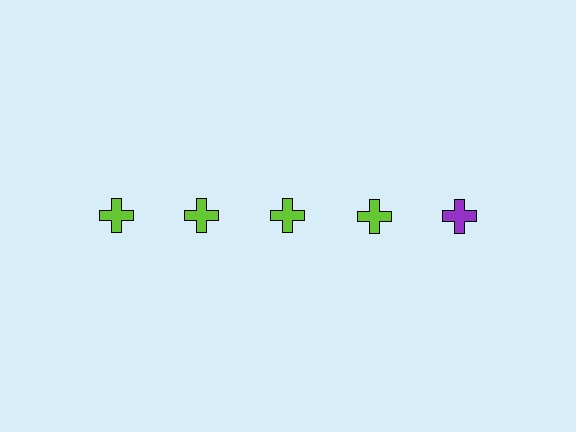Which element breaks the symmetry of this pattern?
The purple cross in the top row, rightmost column breaks the symmetry. All other shapes are lime crosses.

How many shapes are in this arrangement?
There are 5 shapes arranged in a grid pattern.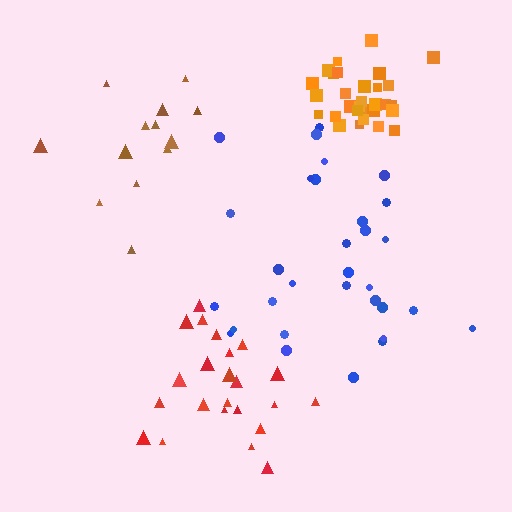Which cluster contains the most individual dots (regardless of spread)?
Blue (31).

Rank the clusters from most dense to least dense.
orange, red, brown, blue.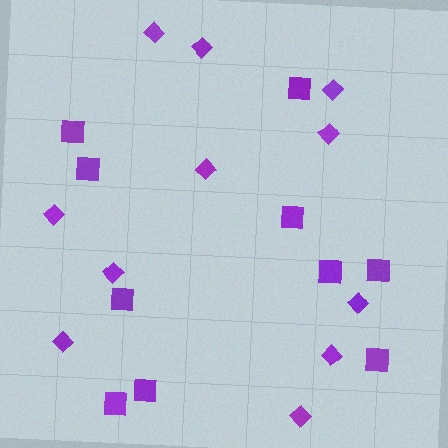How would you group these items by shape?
There are 2 groups: one group of squares (10) and one group of diamonds (11).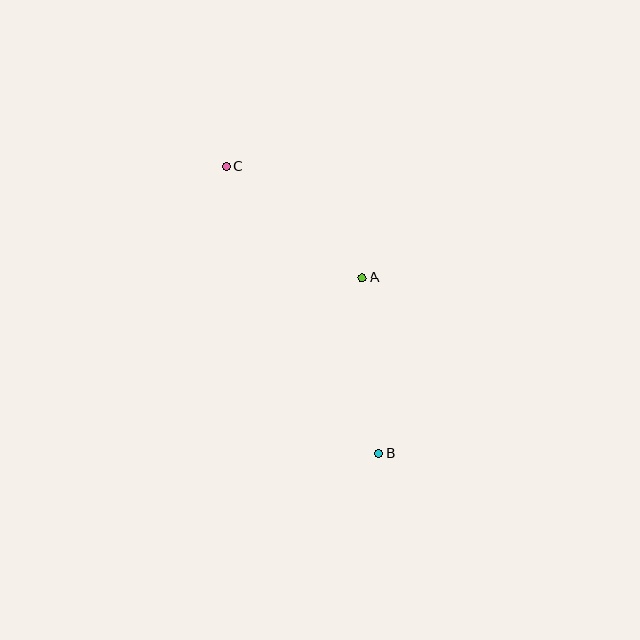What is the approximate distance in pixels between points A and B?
The distance between A and B is approximately 177 pixels.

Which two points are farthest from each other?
Points B and C are farthest from each other.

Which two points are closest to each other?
Points A and C are closest to each other.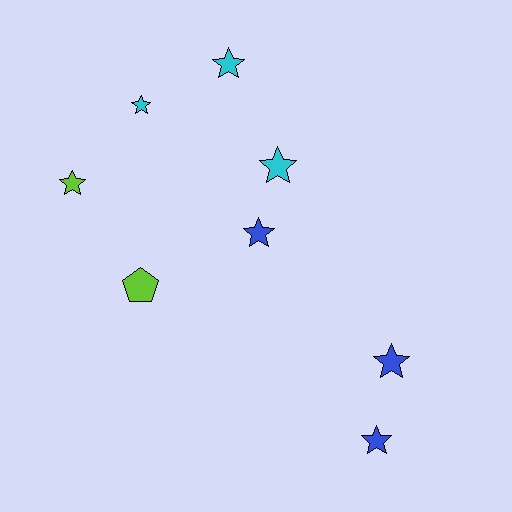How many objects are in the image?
There are 8 objects.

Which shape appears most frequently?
Star, with 7 objects.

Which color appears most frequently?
Cyan, with 3 objects.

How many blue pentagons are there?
There are no blue pentagons.